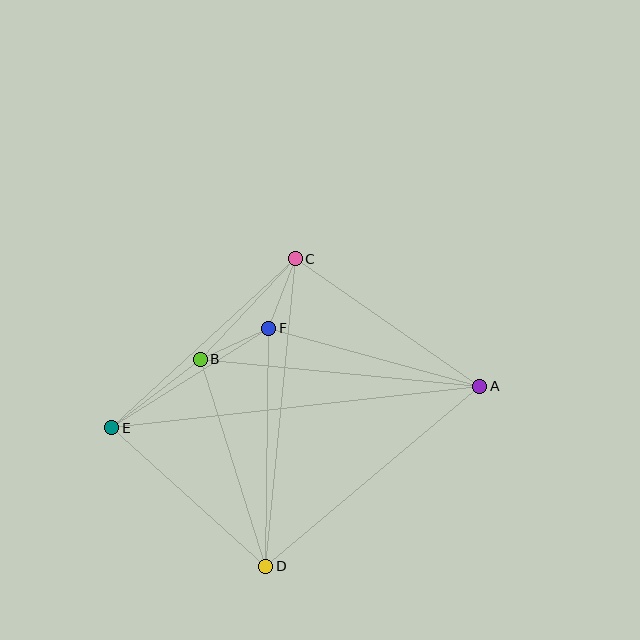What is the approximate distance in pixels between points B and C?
The distance between B and C is approximately 138 pixels.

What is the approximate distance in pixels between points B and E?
The distance between B and E is approximately 112 pixels.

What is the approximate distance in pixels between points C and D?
The distance between C and D is approximately 309 pixels.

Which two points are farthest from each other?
Points A and E are farthest from each other.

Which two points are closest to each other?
Points C and F are closest to each other.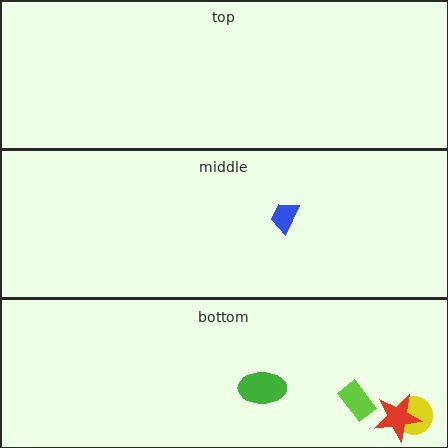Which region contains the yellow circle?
The bottom region.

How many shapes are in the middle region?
1.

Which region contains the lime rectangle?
The bottom region.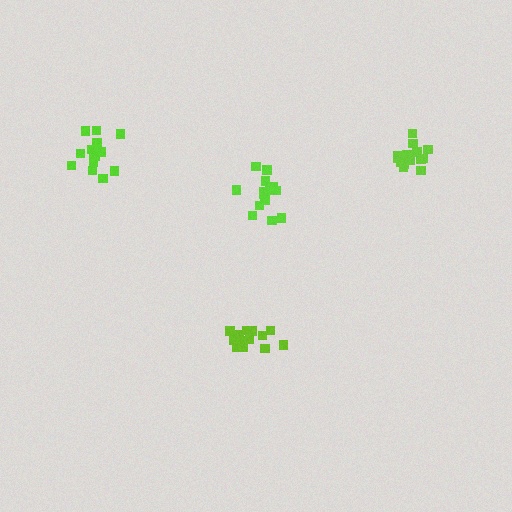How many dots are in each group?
Group 1: 16 dots, Group 2: 14 dots, Group 3: 13 dots, Group 4: 14 dots (57 total).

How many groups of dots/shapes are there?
There are 4 groups.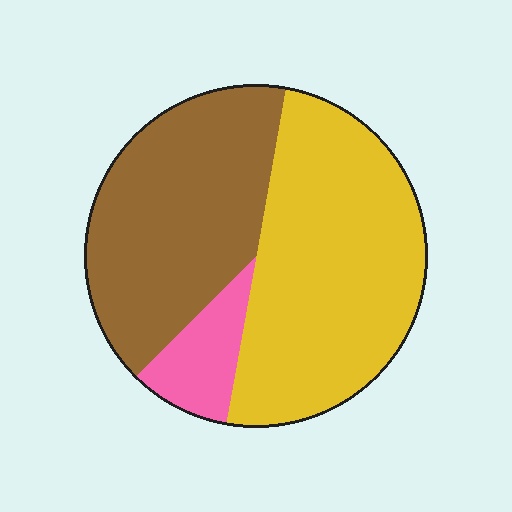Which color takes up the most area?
Yellow, at roughly 50%.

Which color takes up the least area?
Pink, at roughly 10%.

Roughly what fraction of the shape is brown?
Brown takes up about two fifths (2/5) of the shape.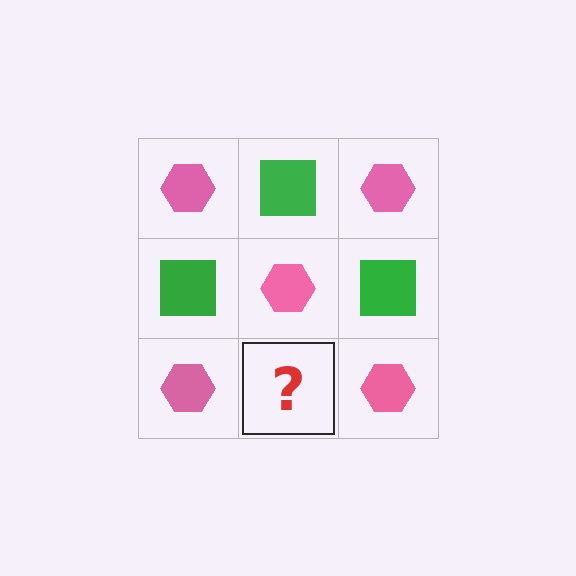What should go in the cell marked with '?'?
The missing cell should contain a green square.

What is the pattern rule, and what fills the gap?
The rule is that it alternates pink hexagon and green square in a checkerboard pattern. The gap should be filled with a green square.